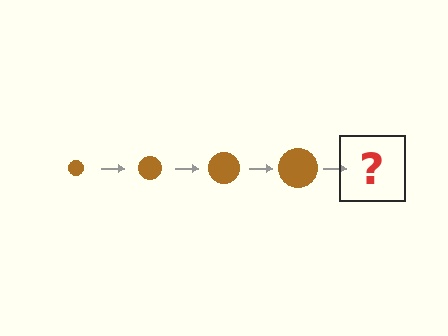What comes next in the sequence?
The next element should be a brown circle, larger than the previous one.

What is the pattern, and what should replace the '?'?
The pattern is that the circle gets progressively larger each step. The '?' should be a brown circle, larger than the previous one.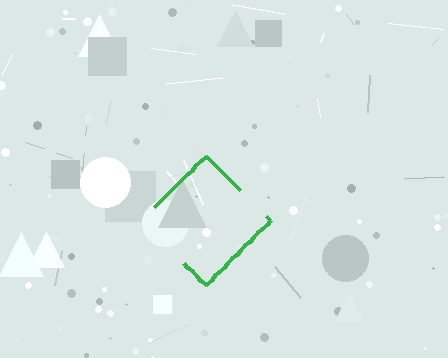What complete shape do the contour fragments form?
The contour fragments form a diamond.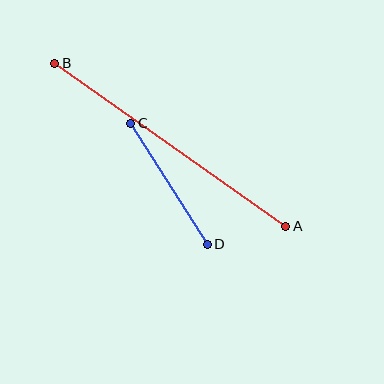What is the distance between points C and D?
The distance is approximately 143 pixels.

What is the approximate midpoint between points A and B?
The midpoint is at approximately (170, 145) pixels.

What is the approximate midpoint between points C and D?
The midpoint is at approximately (169, 184) pixels.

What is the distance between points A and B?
The distance is approximately 283 pixels.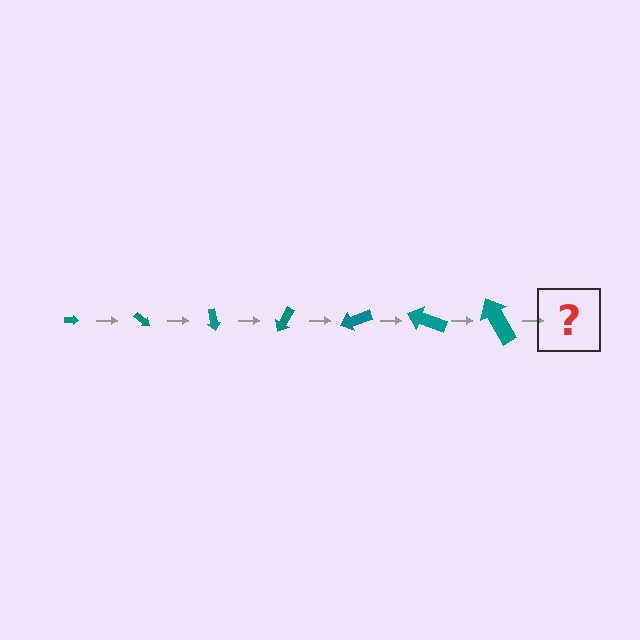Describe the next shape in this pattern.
It should be an arrow, larger than the previous one and rotated 280 degrees from the start.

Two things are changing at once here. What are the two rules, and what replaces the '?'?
The two rules are that the arrow grows larger each step and it rotates 40 degrees each step. The '?' should be an arrow, larger than the previous one and rotated 280 degrees from the start.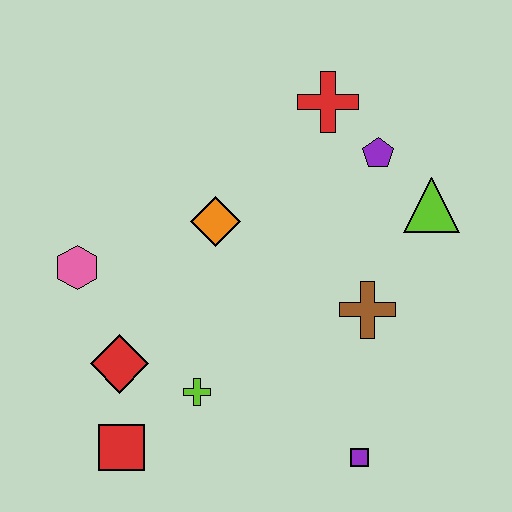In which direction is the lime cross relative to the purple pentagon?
The lime cross is below the purple pentagon.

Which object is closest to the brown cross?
The lime triangle is closest to the brown cross.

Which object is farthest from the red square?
The red cross is farthest from the red square.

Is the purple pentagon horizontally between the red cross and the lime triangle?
Yes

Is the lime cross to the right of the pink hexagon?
Yes